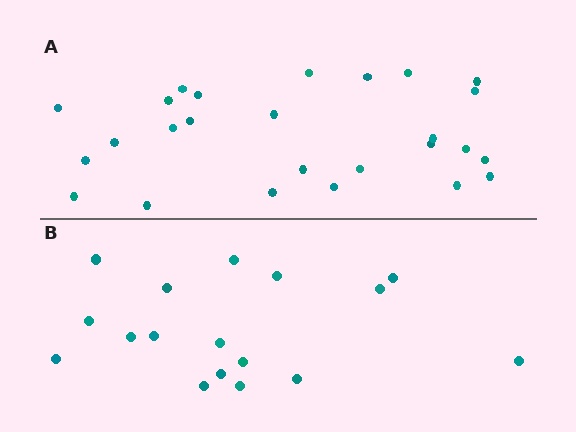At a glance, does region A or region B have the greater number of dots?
Region A (the top region) has more dots.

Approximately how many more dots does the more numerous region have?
Region A has roughly 8 or so more dots than region B.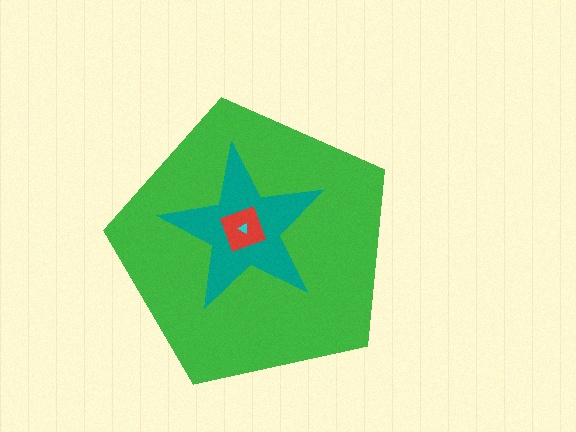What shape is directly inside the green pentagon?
The teal star.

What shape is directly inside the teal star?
The red diamond.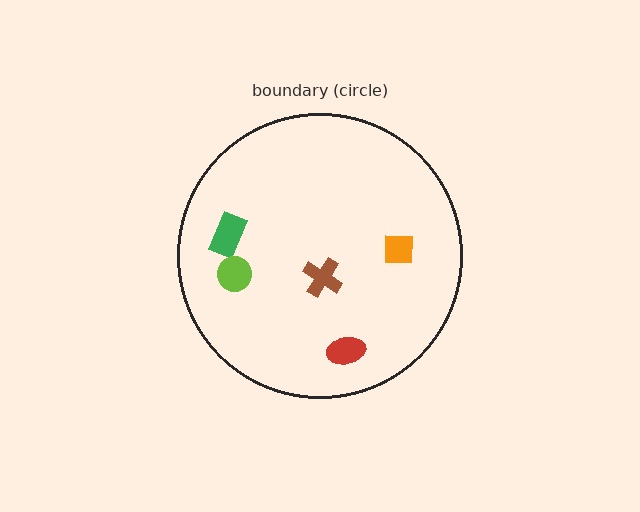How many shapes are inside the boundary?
5 inside, 0 outside.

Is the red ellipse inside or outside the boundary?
Inside.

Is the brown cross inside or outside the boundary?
Inside.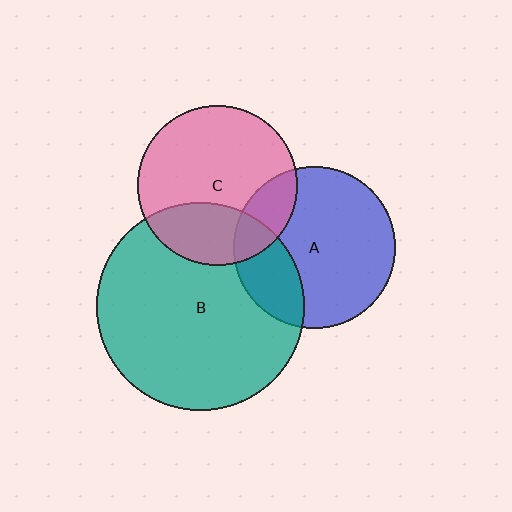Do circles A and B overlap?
Yes.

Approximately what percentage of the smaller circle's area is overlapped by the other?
Approximately 25%.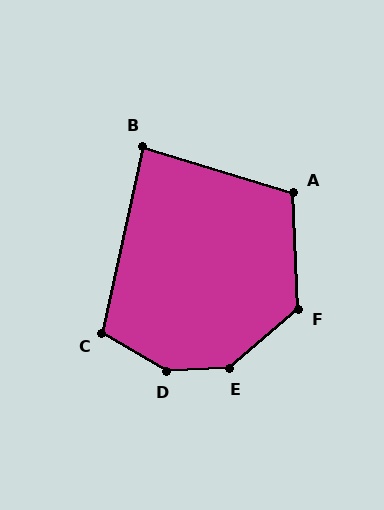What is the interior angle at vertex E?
Approximately 142 degrees (obtuse).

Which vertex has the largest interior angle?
D, at approximately 146 degrees.